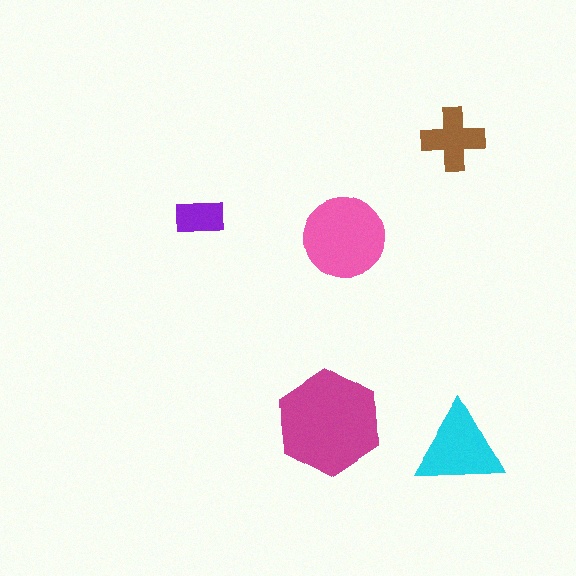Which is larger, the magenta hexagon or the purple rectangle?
The magenta hexagon.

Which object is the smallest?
The purple rectangle.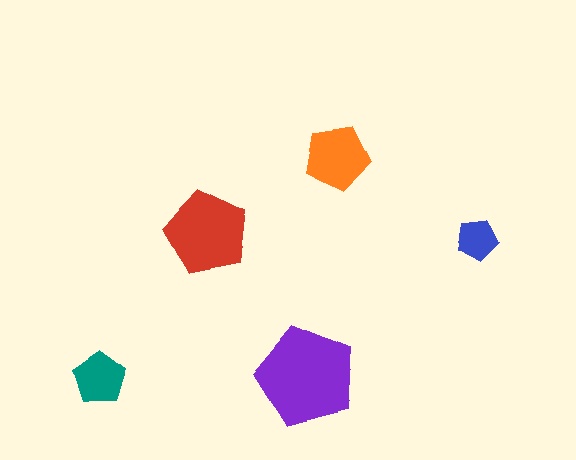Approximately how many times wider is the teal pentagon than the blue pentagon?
About 1.5 times wider.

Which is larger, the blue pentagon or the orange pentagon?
The orange one.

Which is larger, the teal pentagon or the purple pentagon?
The purple one.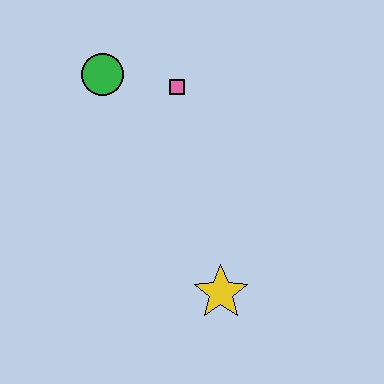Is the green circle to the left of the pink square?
Yes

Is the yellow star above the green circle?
No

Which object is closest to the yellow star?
The pink square is closest to the yellow star.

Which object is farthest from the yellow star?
The green circle is farthest from the yellow star.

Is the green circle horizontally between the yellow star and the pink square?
No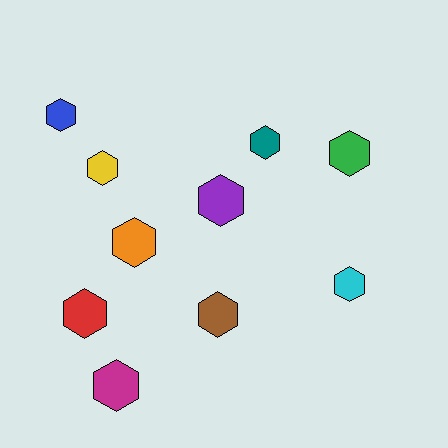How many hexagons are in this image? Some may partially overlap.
There are 10 hexagons.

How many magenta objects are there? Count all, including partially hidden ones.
There is 1 magenta object.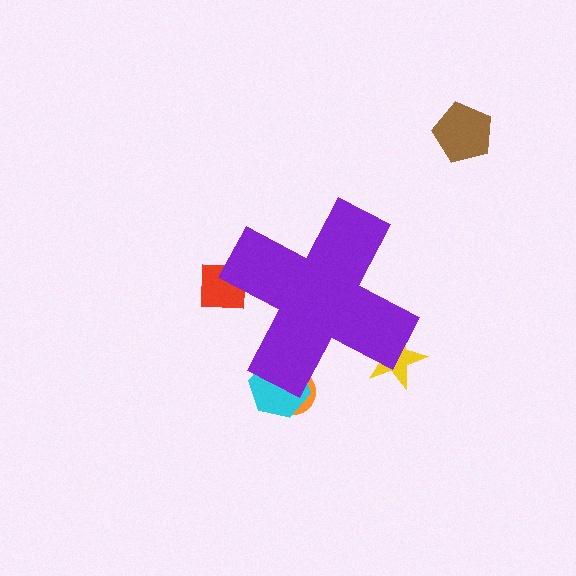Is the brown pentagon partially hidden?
No, the brown pentagon is fully visible.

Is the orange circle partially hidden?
Yes, the orange circle is partially hidden behind the purple cross.